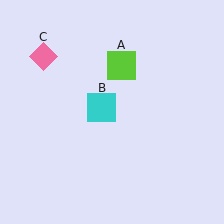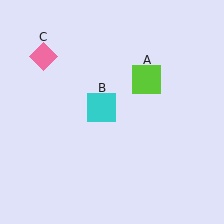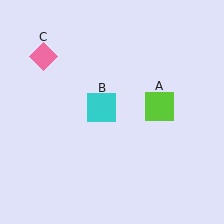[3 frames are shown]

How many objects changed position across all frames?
1 object changed position: lime square (object A).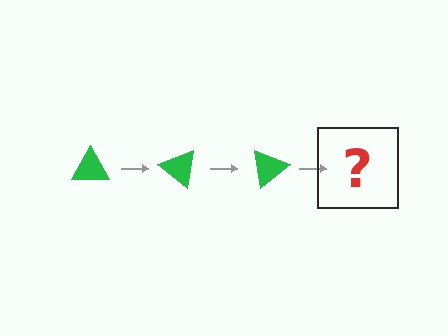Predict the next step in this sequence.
The next step is a green triangle rotated 120 degrees.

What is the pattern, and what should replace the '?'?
The pattern is that the triangle rotates 40 degrees each step. The '?' should be a green triangle rotated 120 degrees.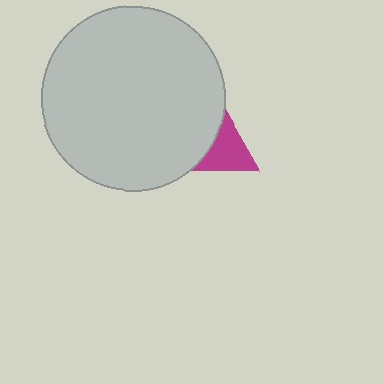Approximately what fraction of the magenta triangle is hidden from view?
Roughly 63% of the magenta triangle is hidden behind the light gray circle.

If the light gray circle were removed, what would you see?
You would see the complete magenta triangle.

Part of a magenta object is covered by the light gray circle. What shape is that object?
It is a triangle.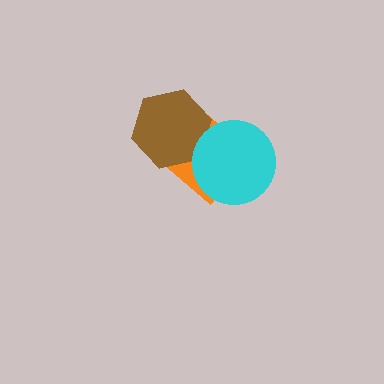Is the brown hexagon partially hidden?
Yes, it is partially covered by another shape.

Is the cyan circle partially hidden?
No, no other shape covers it.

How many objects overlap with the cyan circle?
2 objects overlap with the cyan circle.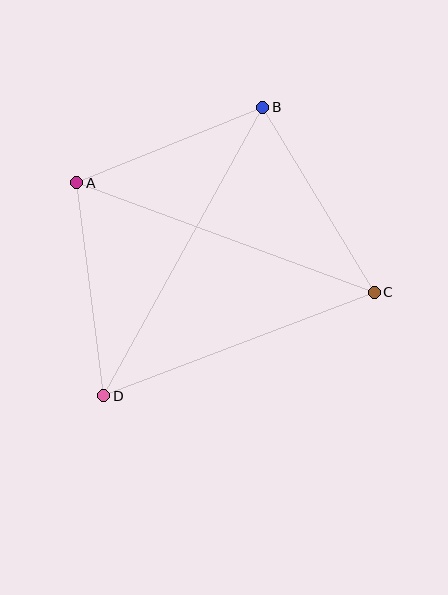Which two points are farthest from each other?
Points B and D are farthest from each other.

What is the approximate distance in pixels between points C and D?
The distance between C and D is approximately 290 pixels.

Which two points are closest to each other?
Points A and B are closest to each other.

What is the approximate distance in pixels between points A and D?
The distance between A and D is approximately 215 pixels.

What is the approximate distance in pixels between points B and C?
The distance between B and C is approximately 216 pixels.